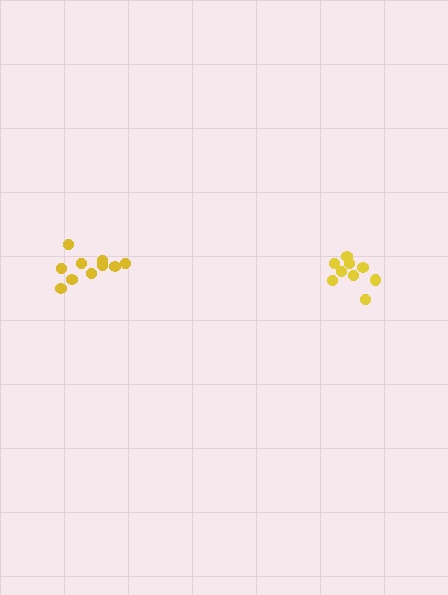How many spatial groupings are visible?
There are 2 spatial groupings.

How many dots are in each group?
Group 1: 9 dots, Group 2: 10 dots (19 total).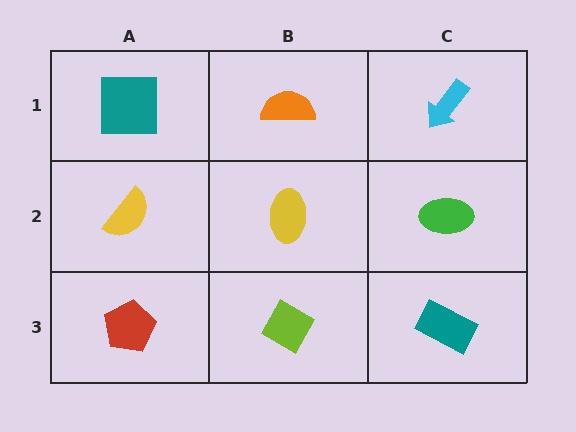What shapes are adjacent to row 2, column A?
A teal square (row 1, column A), a red pentagon (row 3, column A), a yellow ellipse (row 2, column B).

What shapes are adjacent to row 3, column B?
A yellow ellipse (row 2, column B), a red pentagon (row 3, column A), a teal rectangle (row 3, column C).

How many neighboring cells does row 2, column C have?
3.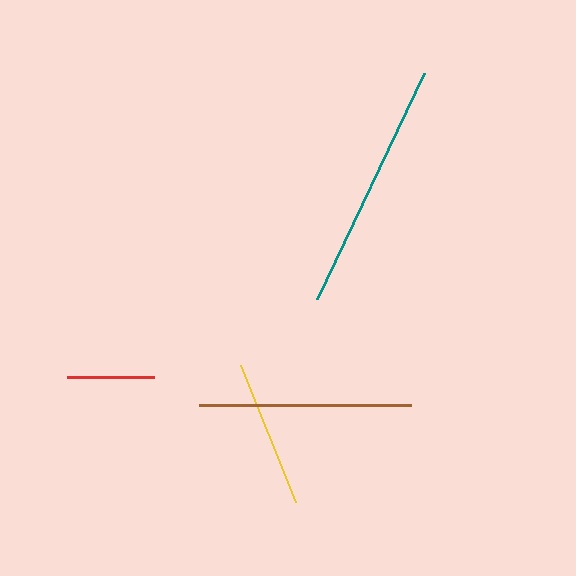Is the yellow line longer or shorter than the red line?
The yellow line is longer than the red line.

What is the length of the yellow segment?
The yellow segment is approximately 147 pixels long.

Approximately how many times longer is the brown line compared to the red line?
The brown line is approximately 2.5 times the length of the red line.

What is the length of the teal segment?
The teal segment is approximately 249 pixels long.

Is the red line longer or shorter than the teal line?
The teal line is longer than the red line.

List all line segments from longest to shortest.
From longest to shortest: teal, brown, yellow, red.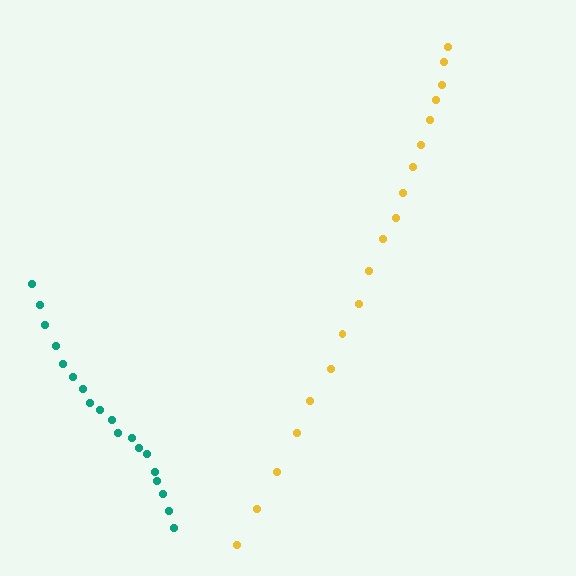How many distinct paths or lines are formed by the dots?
There are 2 distinct paths.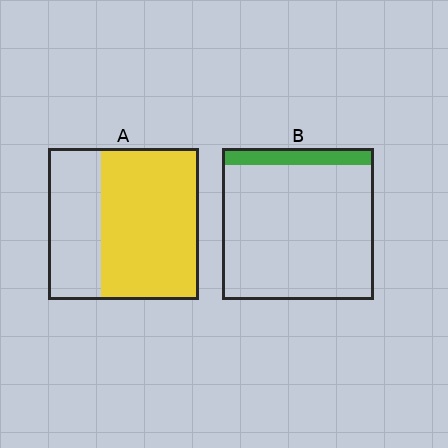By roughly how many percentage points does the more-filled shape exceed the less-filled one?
By roughly 55 percentage points (A over B).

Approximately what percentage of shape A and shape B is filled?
A is approximately 65% and B is approximately 10%.